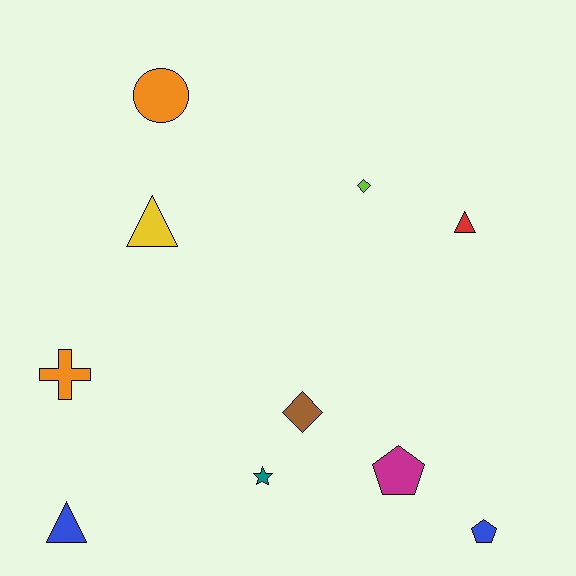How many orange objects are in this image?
There are 2 orange objects.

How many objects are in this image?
There are 10 objects.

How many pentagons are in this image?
There are 2 pentagons.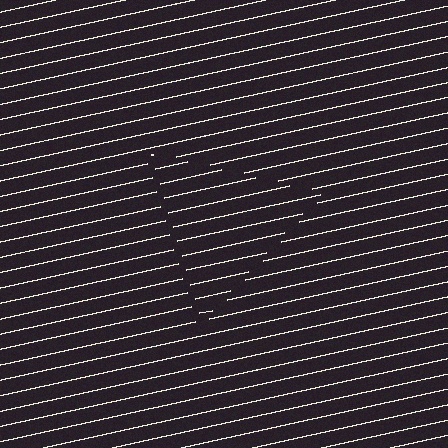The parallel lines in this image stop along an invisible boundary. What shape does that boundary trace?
An illusory triangle. The interior of the shape contains the same grating, shifted by half a period — the contour is defined by the phase discontinuity where line-ends from the inner and outer gratings abut.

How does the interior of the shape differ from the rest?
The interior of the shape contains the same grating, shifted by half a period — the contour is defined by the phase discontinuity where line-ends from the inner and outer gratings abut.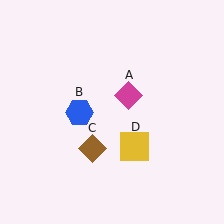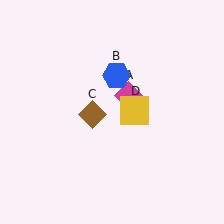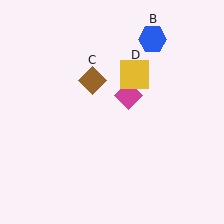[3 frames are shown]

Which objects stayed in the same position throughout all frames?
Magenta diamond (object A) remained stationary.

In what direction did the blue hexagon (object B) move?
The blue hexagon (object B) moved up and to the right.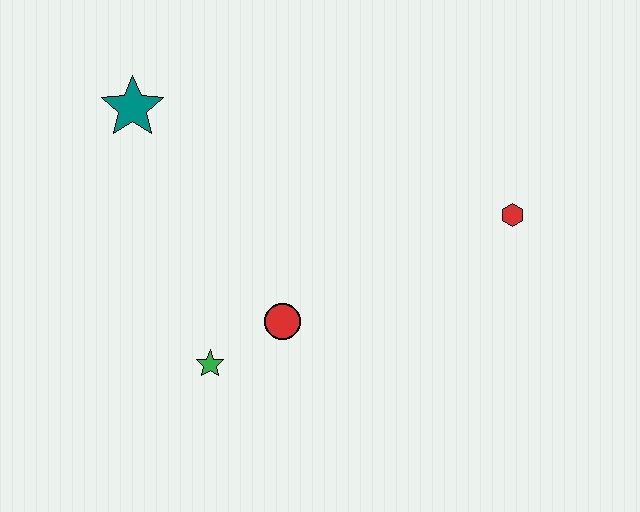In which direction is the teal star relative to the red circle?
The teal star is above the red circle.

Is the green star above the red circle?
No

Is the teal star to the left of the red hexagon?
Yes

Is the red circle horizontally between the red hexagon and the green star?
Yes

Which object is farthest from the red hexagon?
The teal star is farthest from the red hexagon.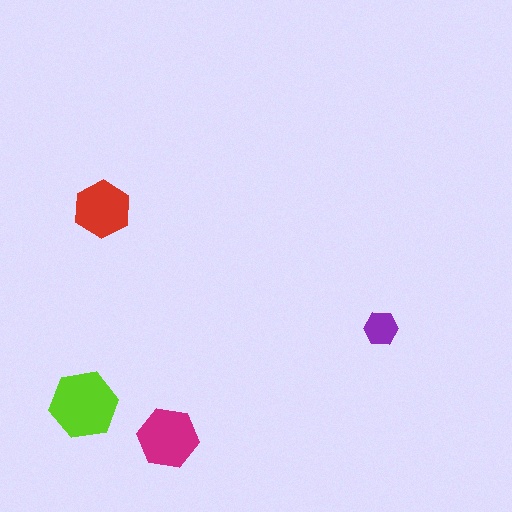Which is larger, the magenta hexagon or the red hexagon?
The magenta one.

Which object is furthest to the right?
The purple hexagon is rightmost.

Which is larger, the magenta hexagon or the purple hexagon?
The magenta one.